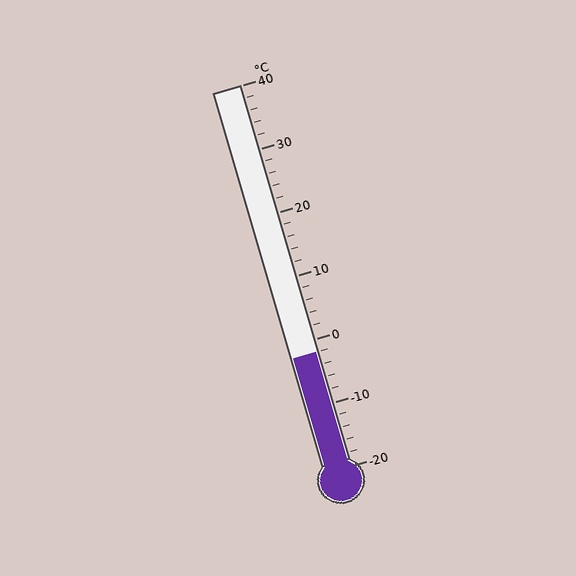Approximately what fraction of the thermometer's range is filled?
The thermometer is filled to approximately 30% of its range.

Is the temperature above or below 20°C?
The temperature is below 20°C.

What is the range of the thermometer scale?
The thermometer scale ranges from -20°C to 40°C.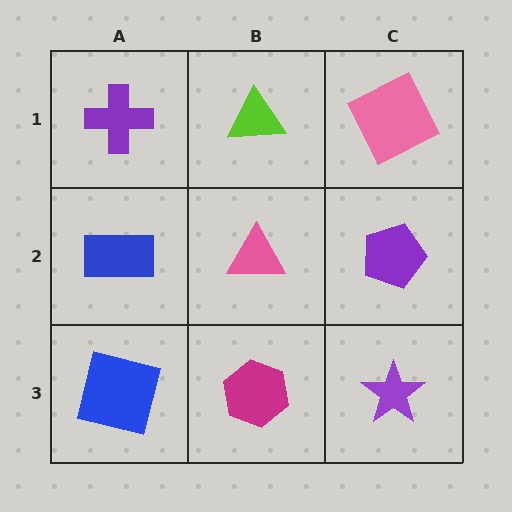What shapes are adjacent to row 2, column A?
A purple cross (row 1, column A), a blue square (row 3, column A), a pink triangle (row 2, column B).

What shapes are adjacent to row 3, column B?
A pink triangle (row 2, column B), a blue square (row 3, column A), a purple star (row 3, column C).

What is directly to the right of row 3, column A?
A magenta hexagon.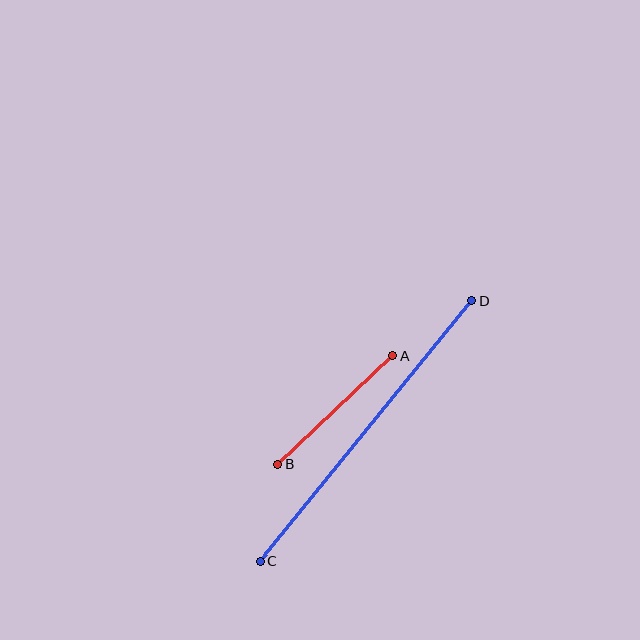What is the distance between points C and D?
The distance is approximately 336 pixels.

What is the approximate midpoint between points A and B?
The midpoint is at approximately (335, 410) pixels.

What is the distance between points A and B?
The distance is approximately 158 pixels.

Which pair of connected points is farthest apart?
Points C and D are farthest apart.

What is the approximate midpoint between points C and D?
The midpoint is at approximately (366, 431) pixels.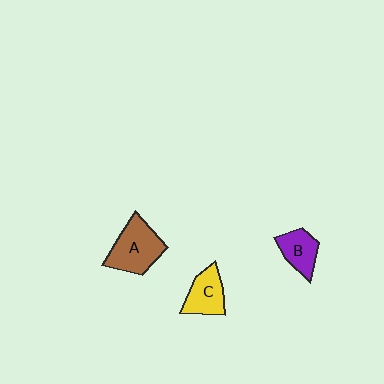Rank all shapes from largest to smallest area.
From largest to smallest: A (brown), C (yellow), B (purple).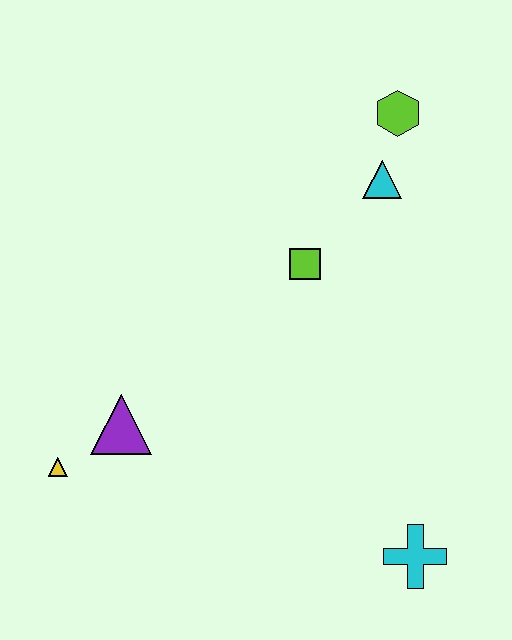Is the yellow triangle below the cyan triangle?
Yes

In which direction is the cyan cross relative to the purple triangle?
The cyan cross is to the right of the purple triangle.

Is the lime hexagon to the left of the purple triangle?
No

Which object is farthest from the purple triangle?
The lime hexagon is farthest from the purple triangle.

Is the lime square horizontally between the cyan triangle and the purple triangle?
Yes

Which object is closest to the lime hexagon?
The cyan triangle is closest to the lime hexagon.